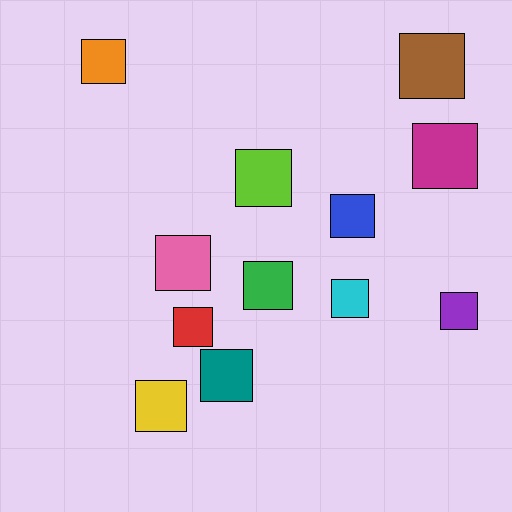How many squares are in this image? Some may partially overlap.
There are 12 squares.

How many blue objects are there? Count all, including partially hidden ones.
There is 1 blue object.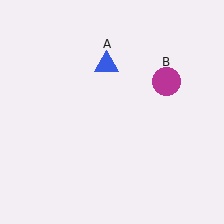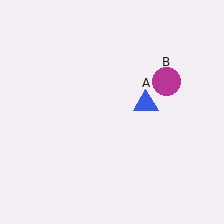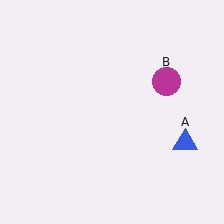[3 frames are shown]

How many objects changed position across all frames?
1 object changed position: blue triangle (object A).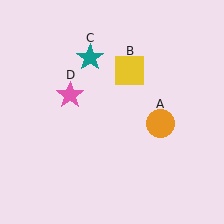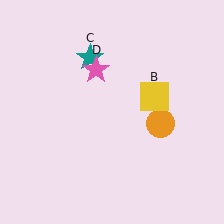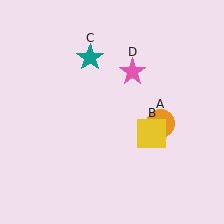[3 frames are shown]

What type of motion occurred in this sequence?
The yellow square (object B), pink star (object D) rotated clockwise around the center of the scene.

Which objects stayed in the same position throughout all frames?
Orange circle (object A) and teal star (object C) remained stationary.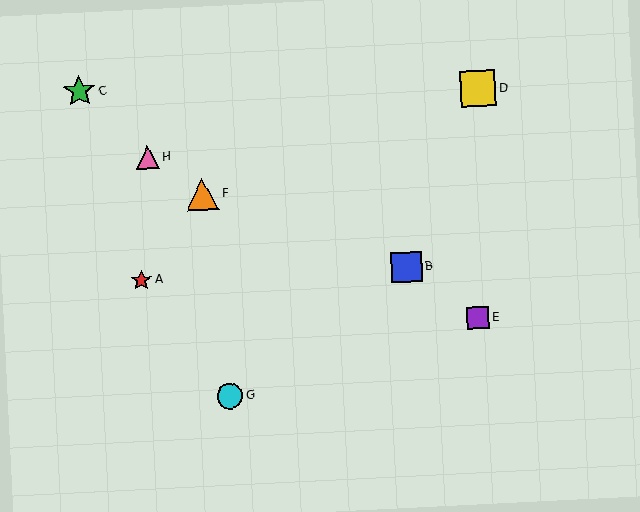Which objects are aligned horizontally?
Objects A, B are aligned horizontally.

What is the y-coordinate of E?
Object E is at y≈318.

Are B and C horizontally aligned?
No, B is at y≈267 and C is at y≈91.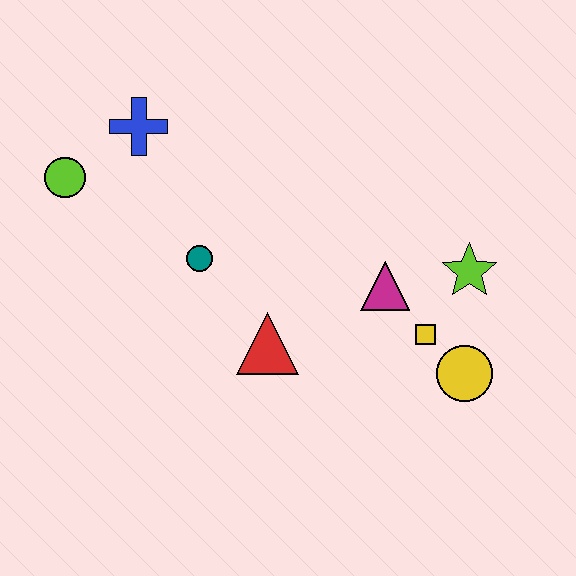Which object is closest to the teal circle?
The red triangle is closest to the teal circle.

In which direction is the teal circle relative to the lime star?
The teal circle is to the left of the lime star.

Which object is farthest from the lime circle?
The yellow circle is farthest from the lime circle.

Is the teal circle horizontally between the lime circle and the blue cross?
No